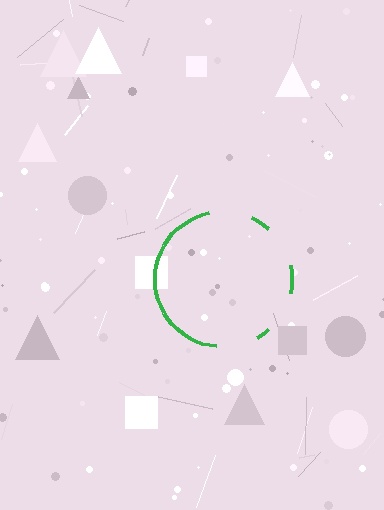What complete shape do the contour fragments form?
The contour fragments form a circle.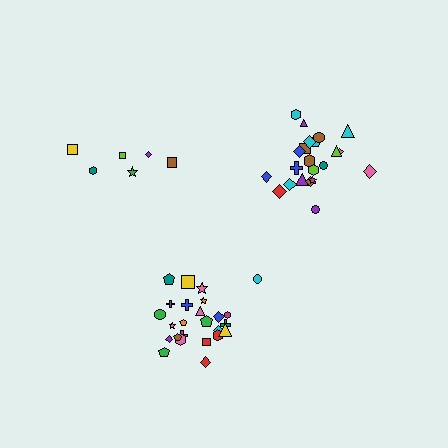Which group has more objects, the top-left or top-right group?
The top-right group.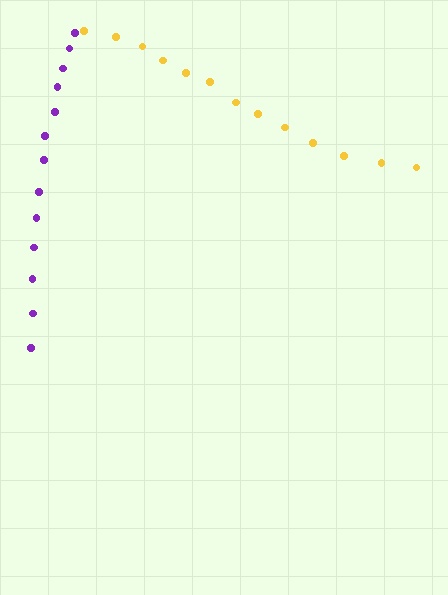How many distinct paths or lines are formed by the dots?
There are 2 distinct paths.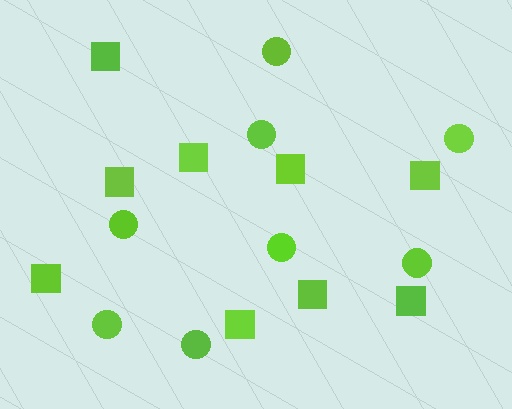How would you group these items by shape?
There are 2 groups: one group of circles (8) and one group of squares (9).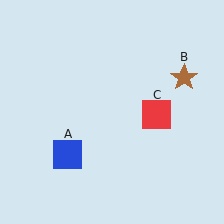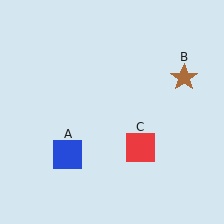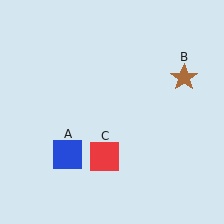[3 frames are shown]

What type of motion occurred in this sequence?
The red square (object C) rotated clockwise around the center of the scene.